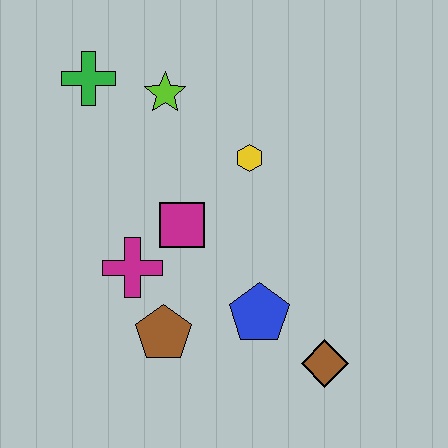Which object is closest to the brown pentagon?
The magenta cross is closest to the brown pentagon.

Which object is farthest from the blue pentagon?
The green cross is farthest from the blue pentagon.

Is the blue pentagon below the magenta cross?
Yes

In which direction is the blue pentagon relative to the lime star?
The blue pentagon is below the lime star.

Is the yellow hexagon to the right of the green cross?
Yes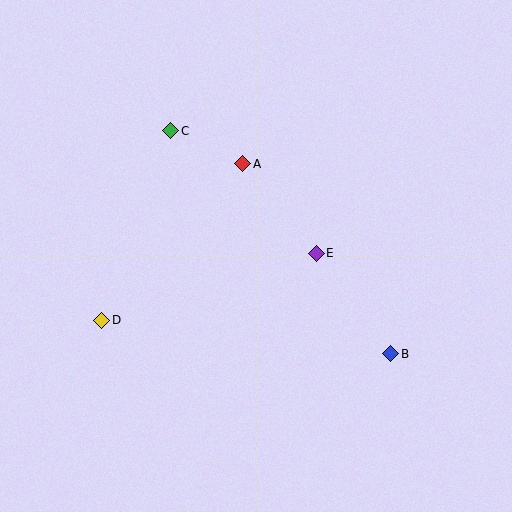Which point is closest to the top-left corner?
Point C is closest to the top-left corner.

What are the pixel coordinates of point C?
Point C is at (171, 131).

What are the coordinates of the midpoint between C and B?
The midpoint between C and B is at (281, 242).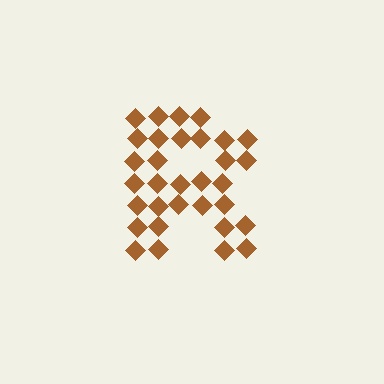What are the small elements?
The small elements are diamonds.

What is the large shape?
The large shape is the letter R.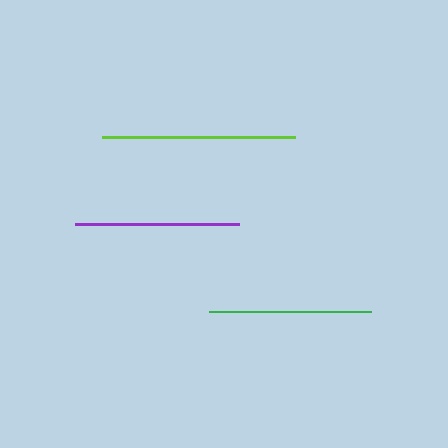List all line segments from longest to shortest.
From longest to shortest: lime, purple, green.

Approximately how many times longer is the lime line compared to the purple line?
The lime line is approximately 1.2 times the length of the purple line.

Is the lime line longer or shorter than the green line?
The lime line is longer than the green line.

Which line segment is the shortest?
The green line is the shortest at approximately 163 pixels.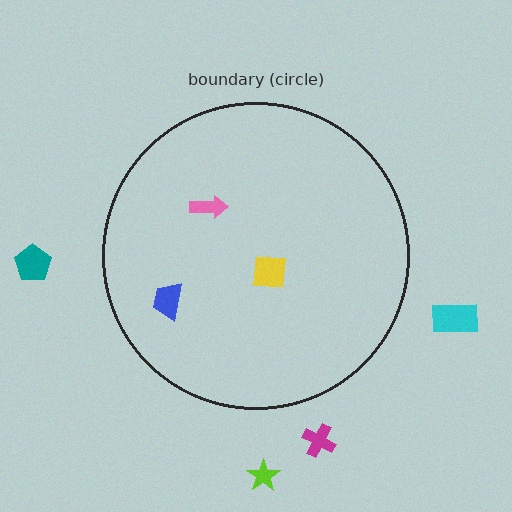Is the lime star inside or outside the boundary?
Outside.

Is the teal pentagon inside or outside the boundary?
Outside.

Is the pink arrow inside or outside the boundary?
Inside.